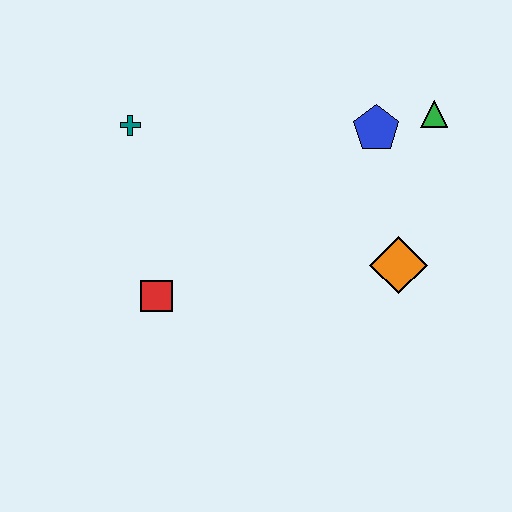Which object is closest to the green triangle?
The blue pentagon is closest to the green triangle.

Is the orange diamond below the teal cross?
Yes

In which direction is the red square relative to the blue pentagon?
The red square is to the left of the blue pentagon.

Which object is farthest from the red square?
The green triangle is farthest from the red square.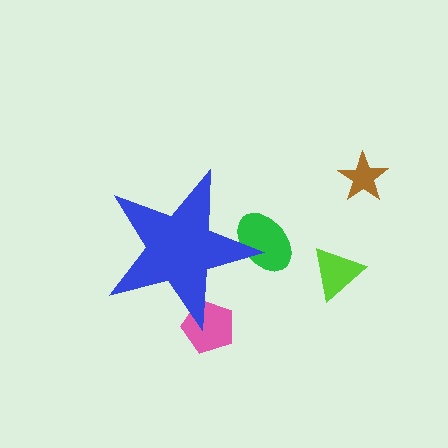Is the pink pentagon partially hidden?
Yes, the pink pentagon is partially hidden behind the blue star.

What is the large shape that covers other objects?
A blue star.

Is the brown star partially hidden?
No, the brown star is fully visible.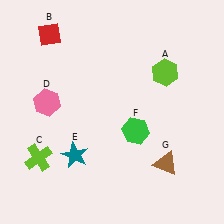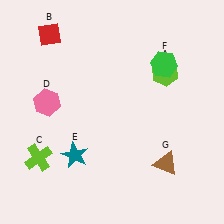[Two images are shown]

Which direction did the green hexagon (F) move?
The green hexagon (F) moved up.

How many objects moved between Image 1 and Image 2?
1 object moved between the two images.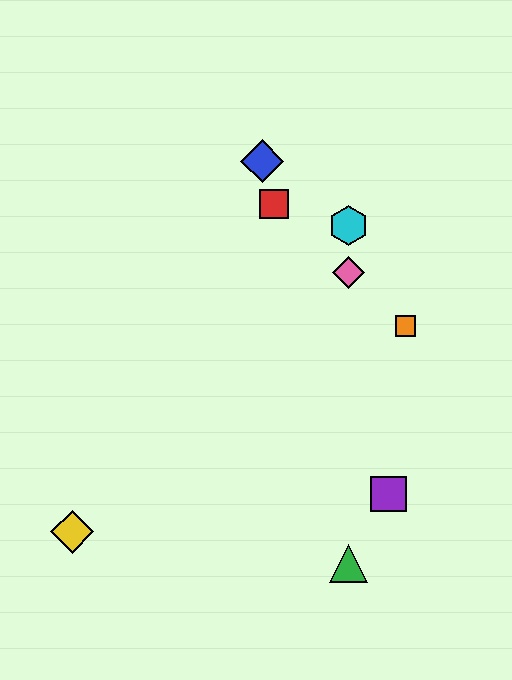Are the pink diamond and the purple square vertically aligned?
No, the pink diamond is at x≈348 and the purple square is at x≈389.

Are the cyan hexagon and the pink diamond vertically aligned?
Yes, both are at x≈348.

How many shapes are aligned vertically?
3 shapes (the green triangle, the cyan hexagon, the pink diamond) are aligned vertically.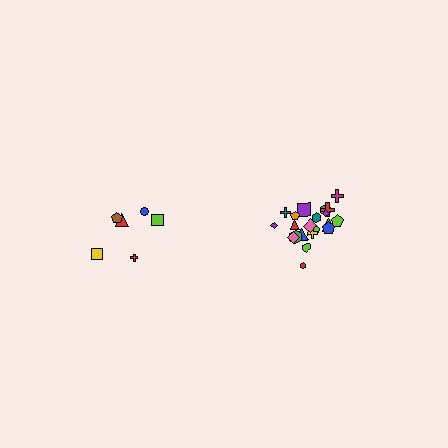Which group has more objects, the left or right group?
The right group.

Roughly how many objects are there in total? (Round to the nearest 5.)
Roughly 30 objects in total.